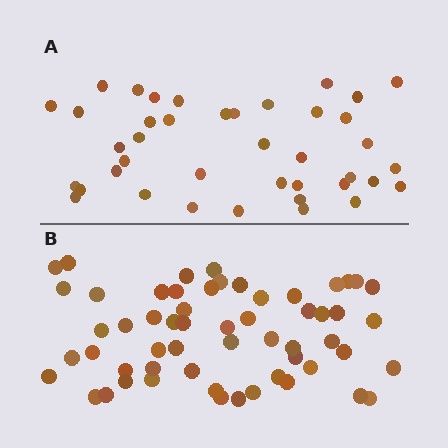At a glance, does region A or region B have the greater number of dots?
Region B (the bottom region) has more dots.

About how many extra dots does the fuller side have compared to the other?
Region B has approximately 15 more dots than region A.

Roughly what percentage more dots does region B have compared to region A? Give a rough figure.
About 40% more.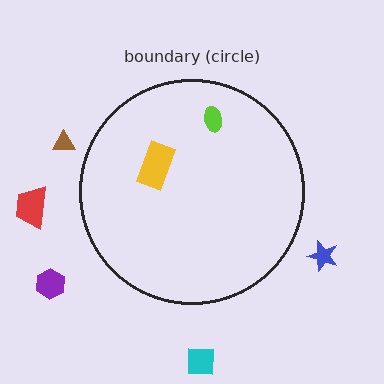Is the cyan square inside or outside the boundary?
Outside.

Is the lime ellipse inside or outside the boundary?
Inside.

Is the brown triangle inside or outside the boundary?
Outside.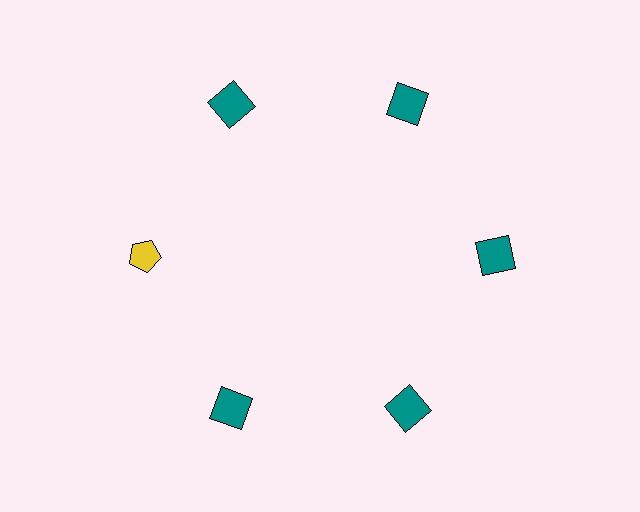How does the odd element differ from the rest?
It differs in both color (yellow instead of teal) and shape (pentagon instead of square).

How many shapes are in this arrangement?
There are 6 shapes arranged in a ring pattern.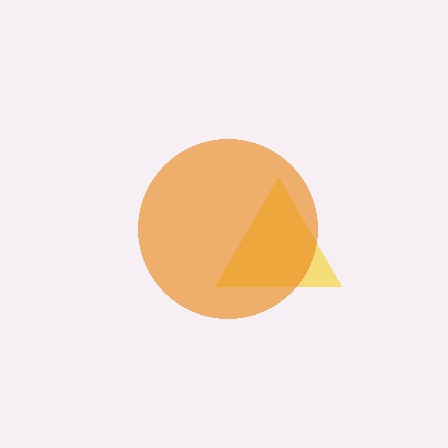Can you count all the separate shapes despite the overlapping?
Yes, there are 2 separate shapes.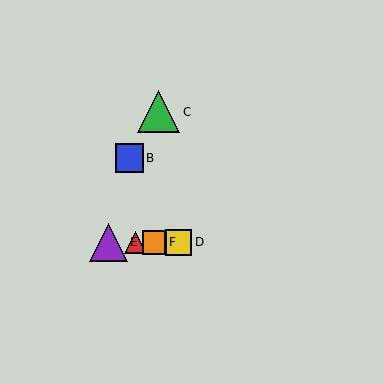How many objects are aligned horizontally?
4 objects (A, D, E, F) are aligned horizontally.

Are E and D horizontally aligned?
Yes, both are at y≈242.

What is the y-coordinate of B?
Object B is at y≈158.